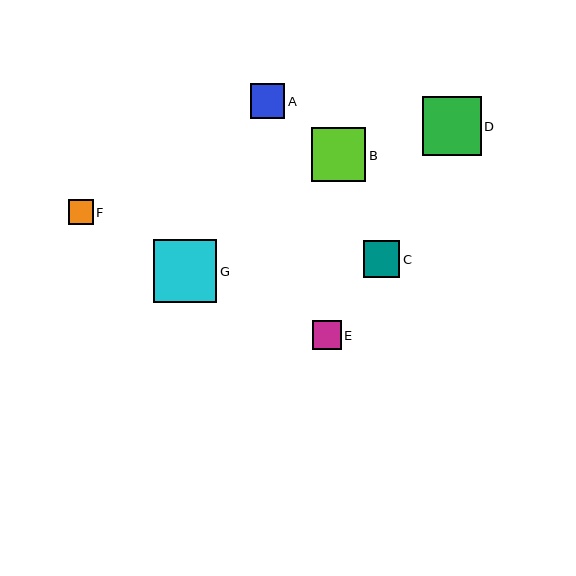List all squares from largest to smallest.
From largest to smallest: G, D, B, C, A, E, F.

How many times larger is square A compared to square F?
Square A is approximately 1.4 times the size of square F.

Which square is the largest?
Square G is the largest with a size of approximately 63 pixels.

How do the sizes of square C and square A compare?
Square C and square A are approximately the same size.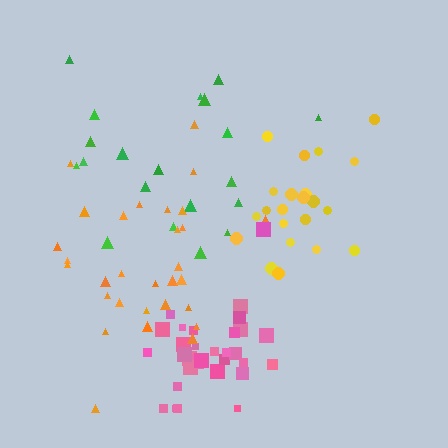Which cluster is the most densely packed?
Pink.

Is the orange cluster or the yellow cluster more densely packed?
Yellow.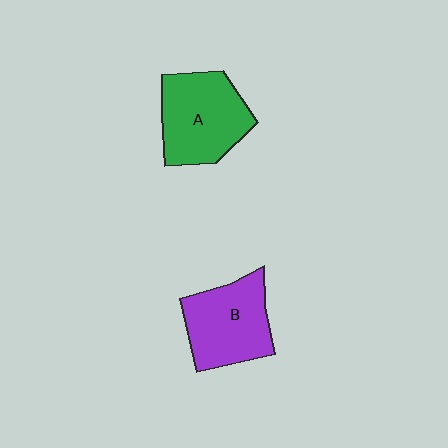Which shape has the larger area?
Shape A (green).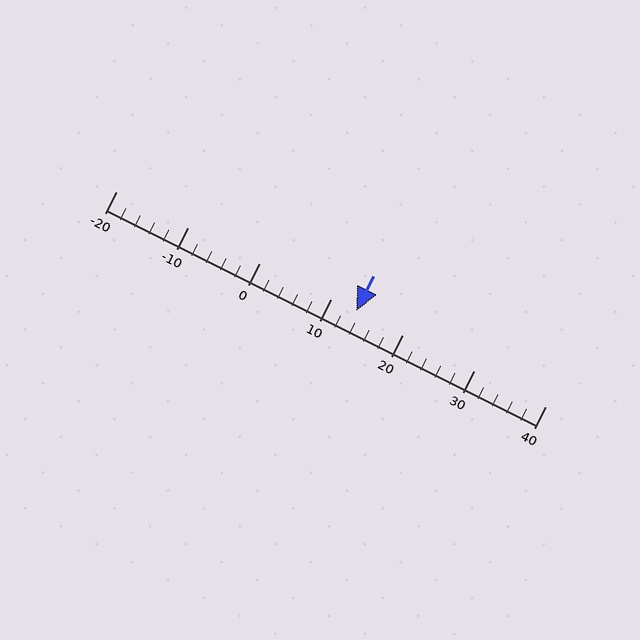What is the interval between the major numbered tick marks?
The major tick marks are spaced 10 units apart.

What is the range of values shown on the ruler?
The ruler shows values from -20 to 40.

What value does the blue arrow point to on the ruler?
The blue arrow points to approximately 14.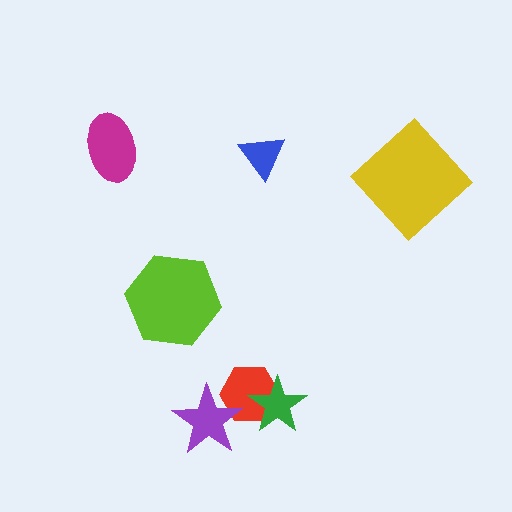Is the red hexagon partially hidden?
Yes, it is partially covered by another shape.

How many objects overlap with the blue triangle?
0 objects overlap with the blue triangle.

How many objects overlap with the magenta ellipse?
0 objects overlap with the magenta ellipse.